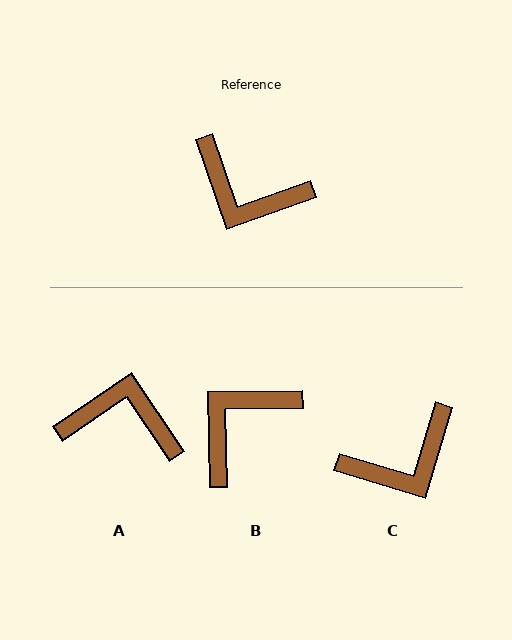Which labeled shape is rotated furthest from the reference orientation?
A, about 165 degrees away.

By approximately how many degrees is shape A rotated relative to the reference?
Approximately 165 degrees clockwise.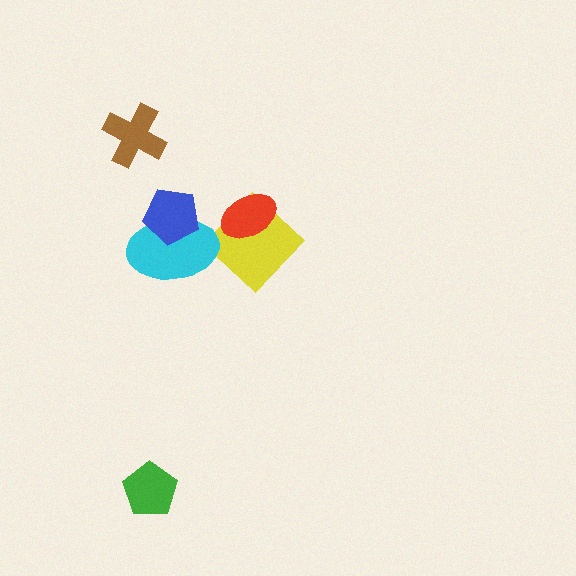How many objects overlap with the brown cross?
0 objects overlap with the brown cross.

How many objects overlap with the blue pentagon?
1 object overlaps with the blue pentagon.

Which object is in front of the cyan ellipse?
The blue pentagon is in front of the cyan ellipse.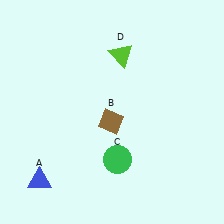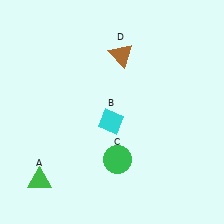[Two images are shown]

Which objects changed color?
A changed from blue to green. B changed from brown to cyan. D changed from lime to brown.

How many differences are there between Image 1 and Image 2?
There are 3 differences between the two images.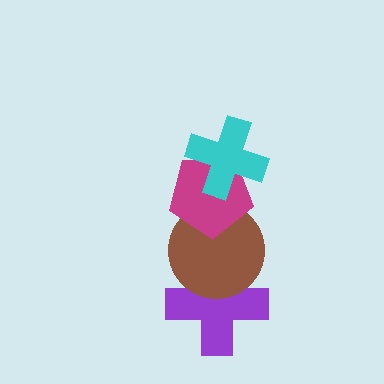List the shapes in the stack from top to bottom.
From top to bottom: the cyan cross, the magenta pentagon, the brown circle, the purple cross.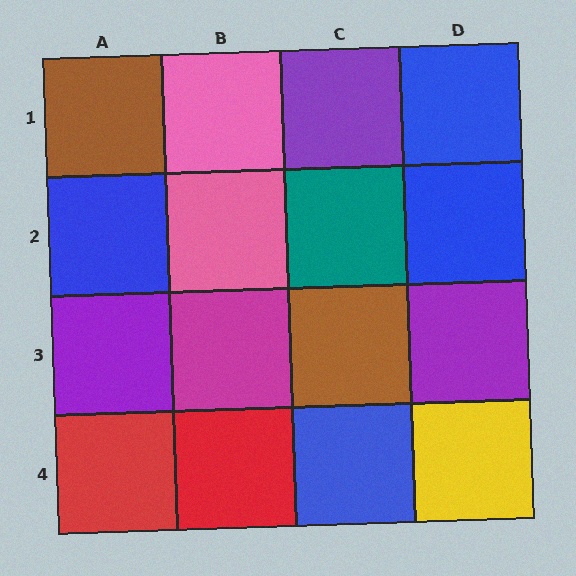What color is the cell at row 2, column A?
Blue.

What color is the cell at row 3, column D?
Purple.